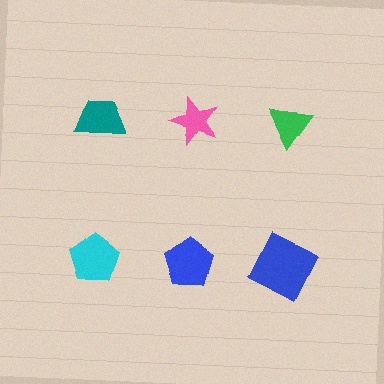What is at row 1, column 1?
A teal trapezoid.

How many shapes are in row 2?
3 shapes.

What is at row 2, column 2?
A blue pentagon.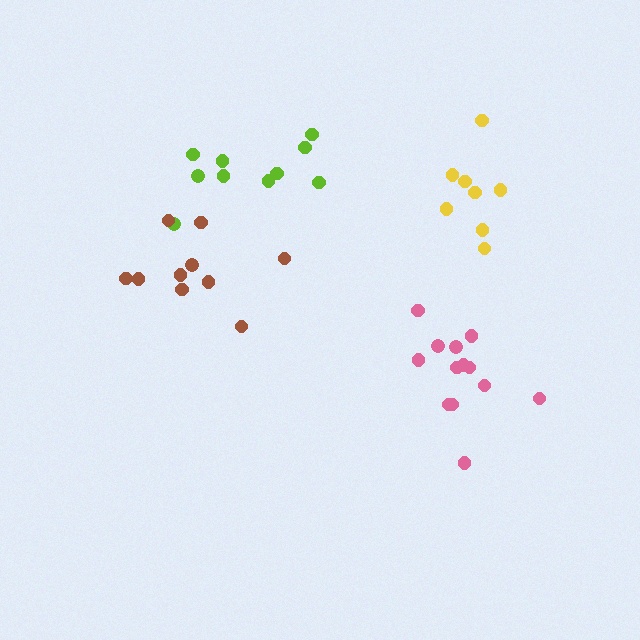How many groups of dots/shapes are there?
There are 4 groups.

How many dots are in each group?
Group 1: 13 dots, Group 2: 8 dots, Group 3: 10 dots, Group 4: 10 dots (41 total).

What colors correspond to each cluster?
The clusters are colored: pink, yellow, lime, brown.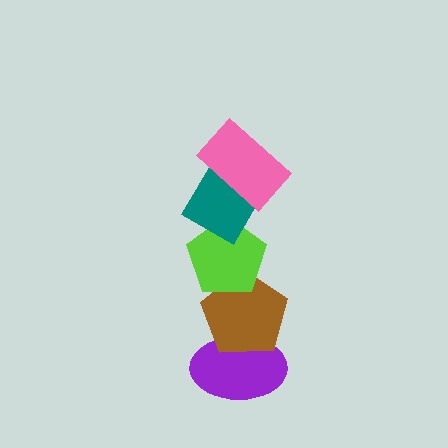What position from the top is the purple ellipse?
The purple ellipse is 5th from the top.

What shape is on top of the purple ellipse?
The brown pentagon is on top of the purple ellipse.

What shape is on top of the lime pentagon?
The teal diamond is on top of the lime pentagon.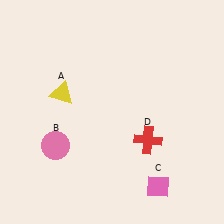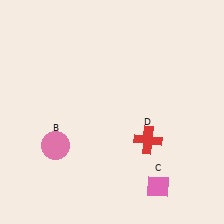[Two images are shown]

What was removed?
The yellow triangle (A) was removed in Image 2.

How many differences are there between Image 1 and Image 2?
There is 1 difference between the two images.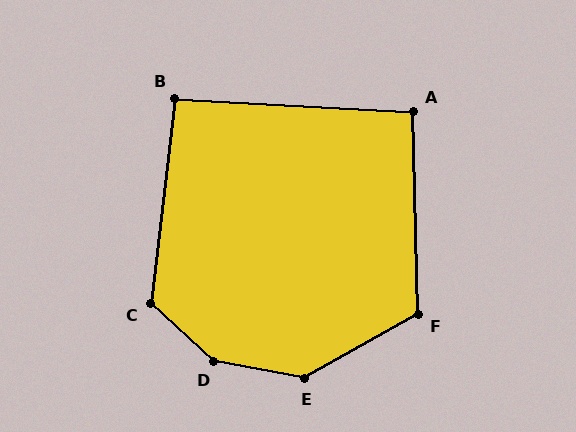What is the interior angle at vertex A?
Approximately 95 degrees (approximately right).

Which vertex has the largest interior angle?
D, at approximately 148 degrees.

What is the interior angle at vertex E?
Approximately 140 degrees (obtuse).